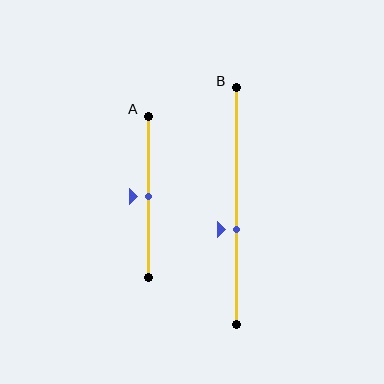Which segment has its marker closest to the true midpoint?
Segment A has its marker closest to the true midpoint.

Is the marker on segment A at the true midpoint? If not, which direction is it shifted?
Yes, the marker on segment A is at the true midpoint.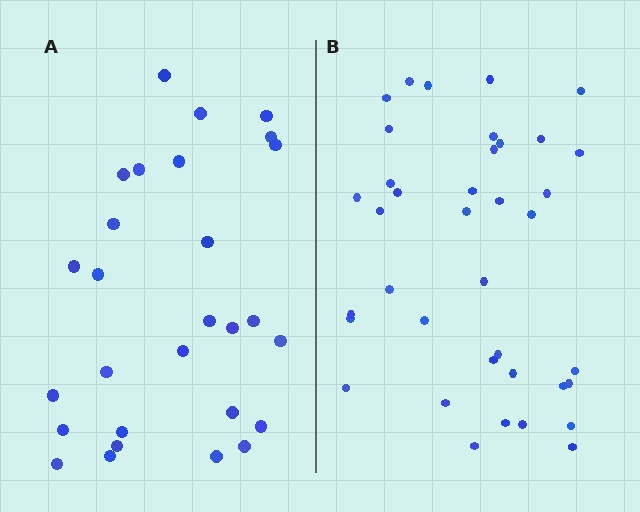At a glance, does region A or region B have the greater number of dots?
Region B (the right region) has more dots.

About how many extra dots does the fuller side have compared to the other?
Region B has roughly 10 or so more dots than region A.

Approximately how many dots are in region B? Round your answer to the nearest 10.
About 40 dots. (The exact count is 38, which rounds to 40.)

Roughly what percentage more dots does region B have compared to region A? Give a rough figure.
About 35% more.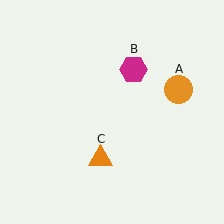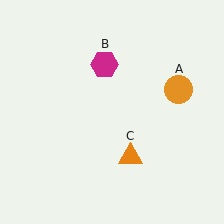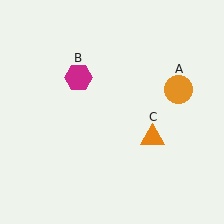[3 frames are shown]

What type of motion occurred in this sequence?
The magenta hexagon (object B), orange triangle (object C) rotated counterclockwise around the center of the scene.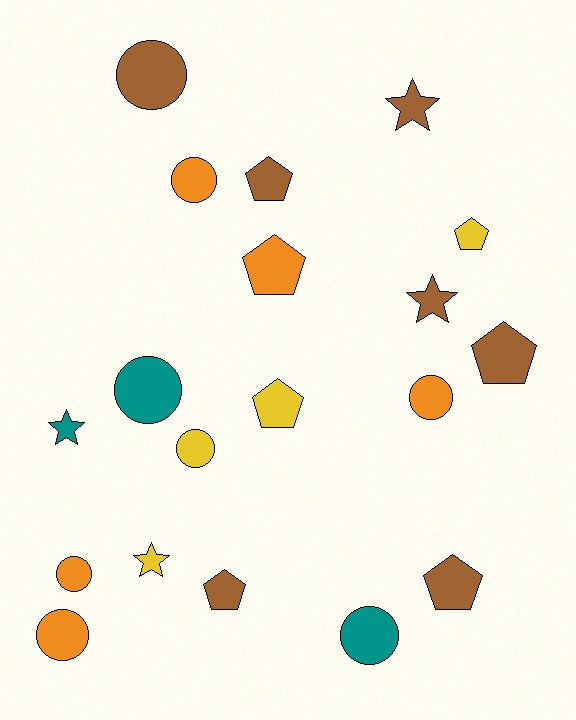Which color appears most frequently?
Brown, with 7 objects.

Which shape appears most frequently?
Circle, with 8 objects.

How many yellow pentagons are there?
There are 2 yellow pentagons.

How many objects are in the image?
There are 19 objects.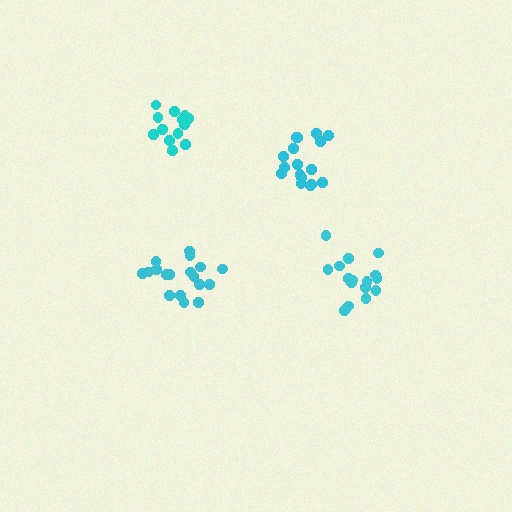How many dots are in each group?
Group 1: 18 dots, Group 2: 14 dots, Group 3: 17 dots, Group 4: 16 dots (65 total).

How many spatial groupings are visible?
There are 4 spatial groupings.